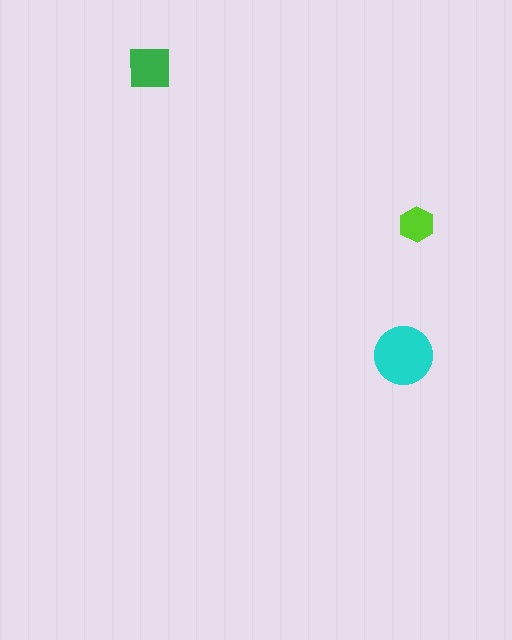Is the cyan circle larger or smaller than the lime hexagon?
Larger.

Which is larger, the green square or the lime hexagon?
The green square.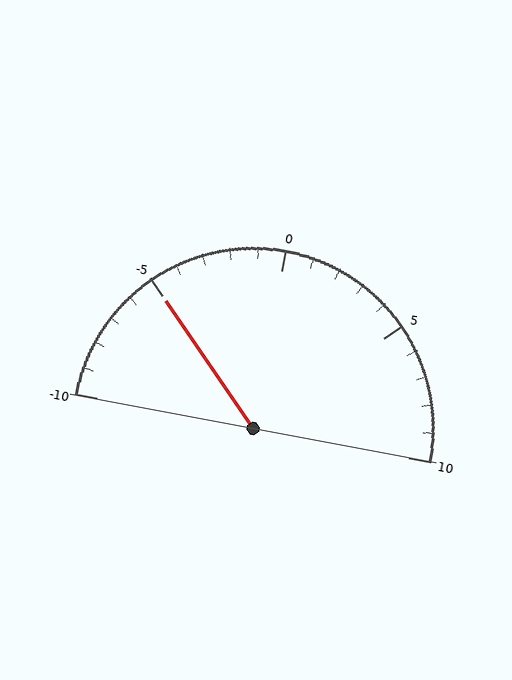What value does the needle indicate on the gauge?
The needle indicates approximately -5.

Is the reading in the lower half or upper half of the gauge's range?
The reading is in the lower half of the range (-10 to 10).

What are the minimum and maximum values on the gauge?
The gauge ranges from -10 to 10.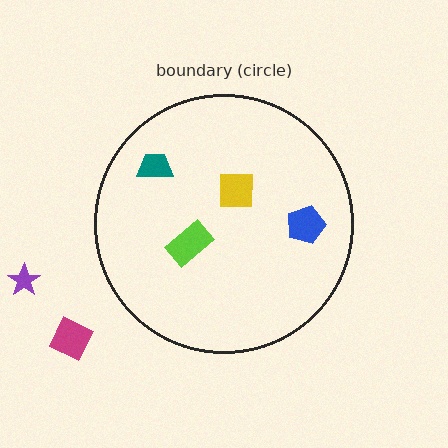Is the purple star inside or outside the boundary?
Outside.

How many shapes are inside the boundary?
4 inside, 2 outside.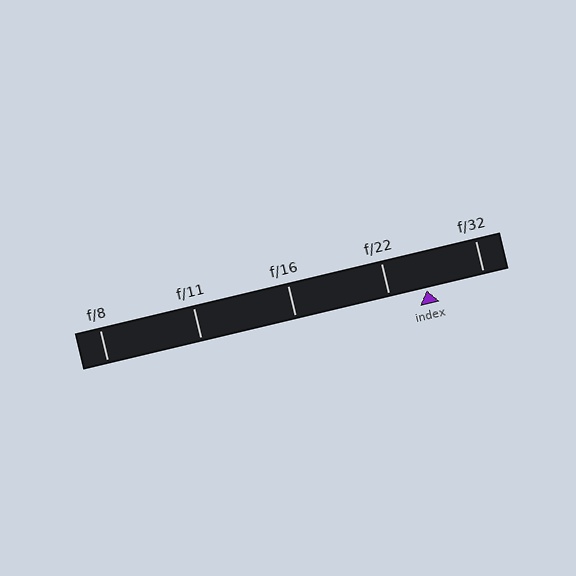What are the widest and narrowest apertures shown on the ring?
The widest aperture shown is f/8 and the narrowest is f/32.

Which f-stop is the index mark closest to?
The index mark is closest to f/22.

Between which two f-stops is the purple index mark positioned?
The index mark is between f/22 and f/32.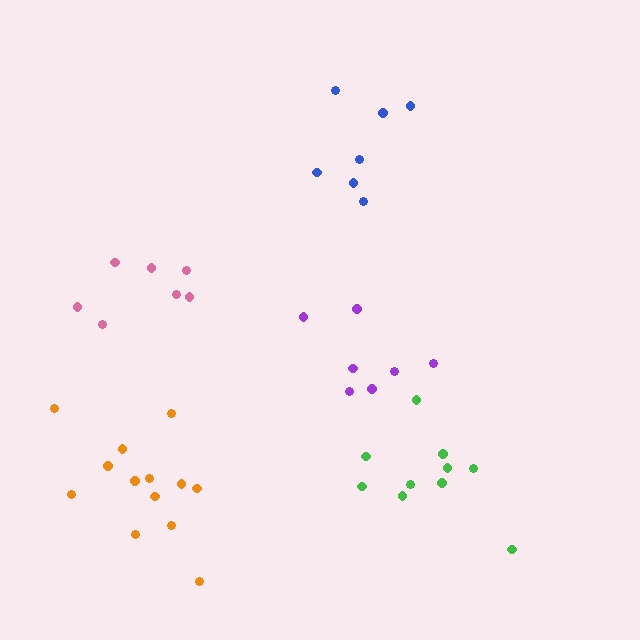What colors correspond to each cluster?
The clusters are colored: blue, green, orange, pink, purple.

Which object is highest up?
The blue cluster is topmost.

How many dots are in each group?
Group 1: 7 dots, Group 2: 10 dots, Group 3: 13 dots, Group 4: 7 dots, Group 5: 7 dots (44 total).